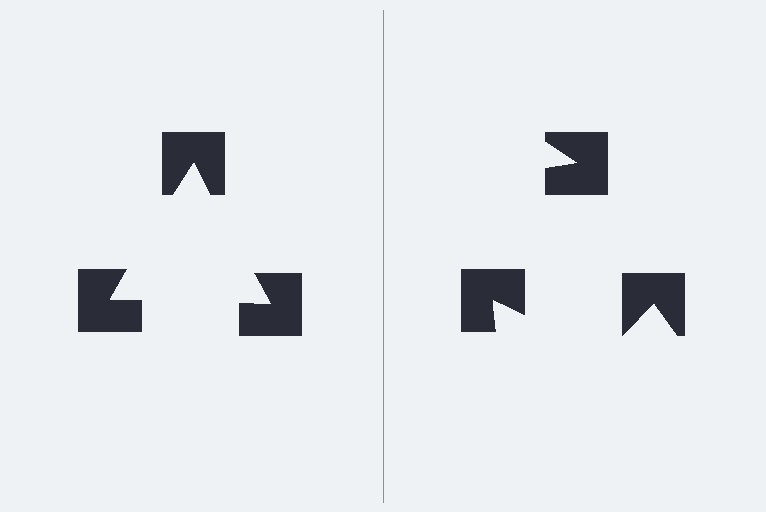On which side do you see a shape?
An illusory triangle appears on the left side. On the right side the wedge cuts are rotated, so no coherent shape forms.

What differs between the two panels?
The notched squares are positioned identically on both sides; only the wedge orientations differ. On the left they align to a triangle; on the right they are misaligned.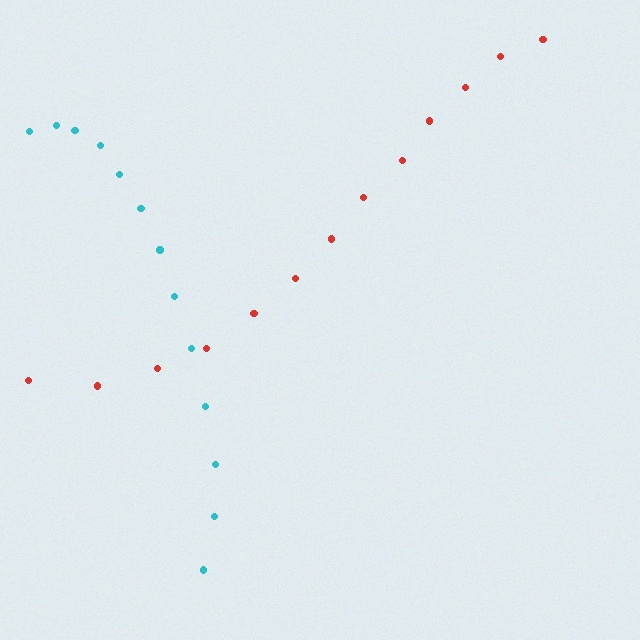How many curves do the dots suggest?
There are 2 distinct paths.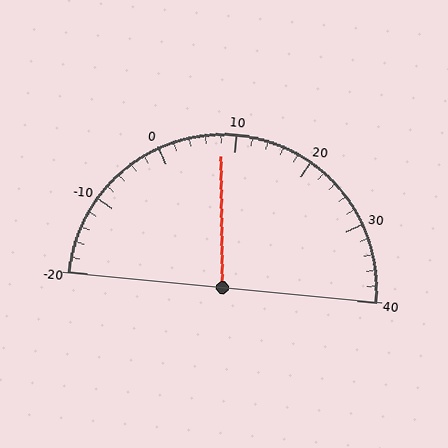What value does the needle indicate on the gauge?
The needle indicates approximately 8.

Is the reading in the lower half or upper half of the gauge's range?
The reading is in the lower half of the range (-20 to 40).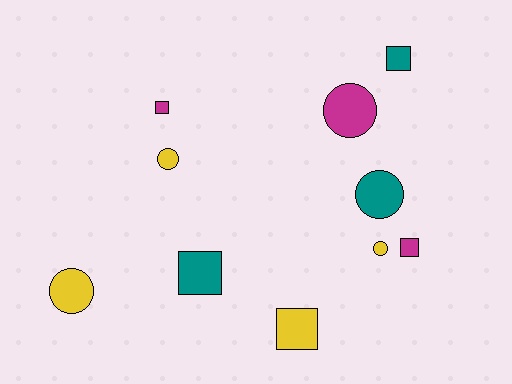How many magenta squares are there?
There are 2 magenta squares.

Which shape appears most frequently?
Square, with 5 objects.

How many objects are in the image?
There are 10 objects.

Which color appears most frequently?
Yellow, with 4 objects.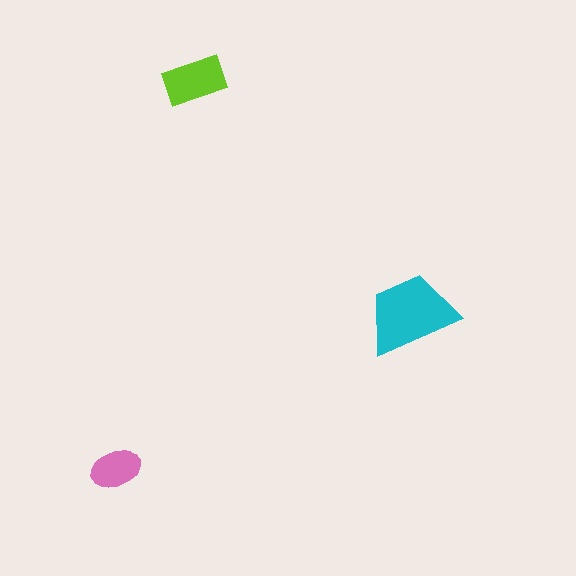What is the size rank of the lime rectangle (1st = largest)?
2nd.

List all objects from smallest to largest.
The pink ellipse, the lime rectangle, the cyan trapezoid.